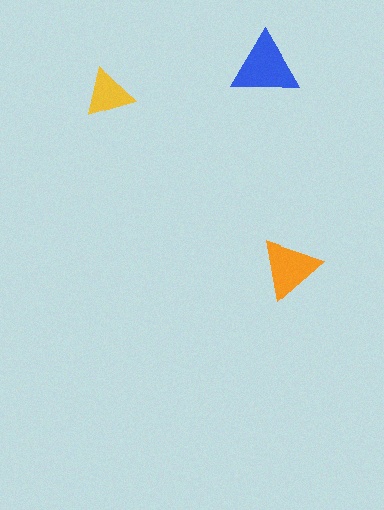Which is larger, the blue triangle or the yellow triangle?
The blue one.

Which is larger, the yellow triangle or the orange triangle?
The orange one.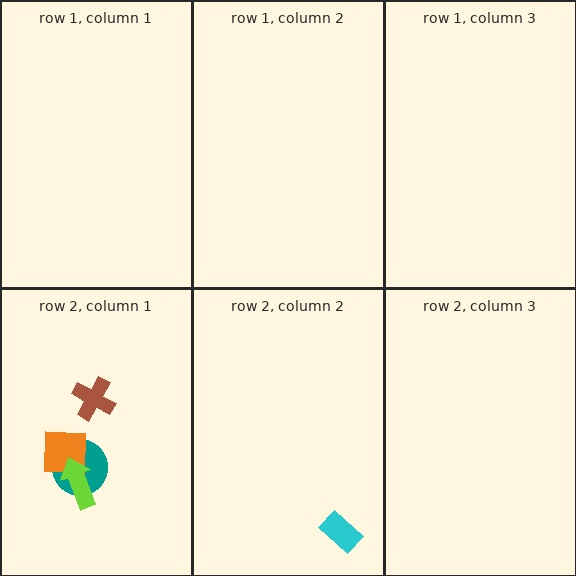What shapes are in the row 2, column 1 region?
The teal circle, the brown cross, the orange square, the lime arrow.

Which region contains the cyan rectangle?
The row 2, column 2 region.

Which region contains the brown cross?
The row 2, column 1 region.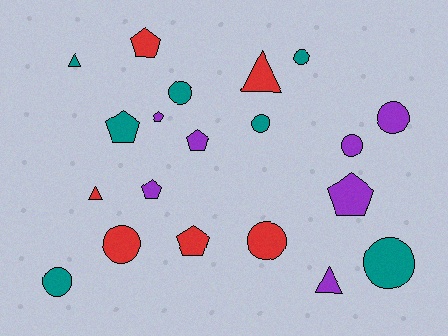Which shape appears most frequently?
Circle, with 9 objects.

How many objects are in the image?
There are 20 objects.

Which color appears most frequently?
Teal, with 7 objects.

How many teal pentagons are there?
There is 1 teal pentagon.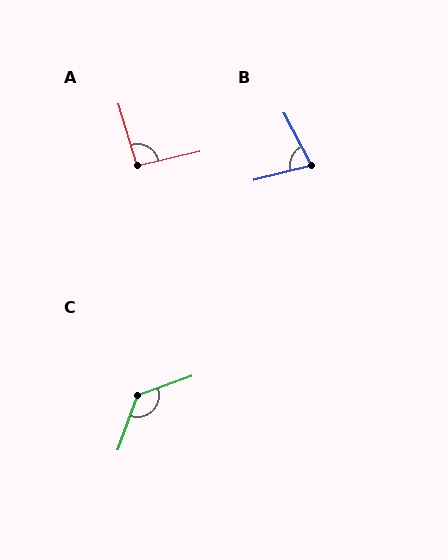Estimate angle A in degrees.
Approximately 94 degrees.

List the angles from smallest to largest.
B (76°), A (94°), C (129°).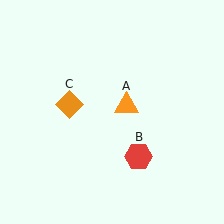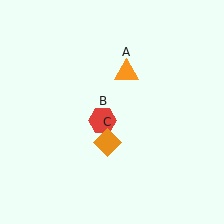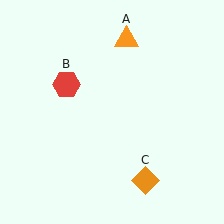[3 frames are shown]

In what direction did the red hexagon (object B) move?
The red hexagon (object B) moved up and to the left.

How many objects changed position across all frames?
3 objects changed position: orange triangle (object A), red hexagon (object B), orange diamond (object C).